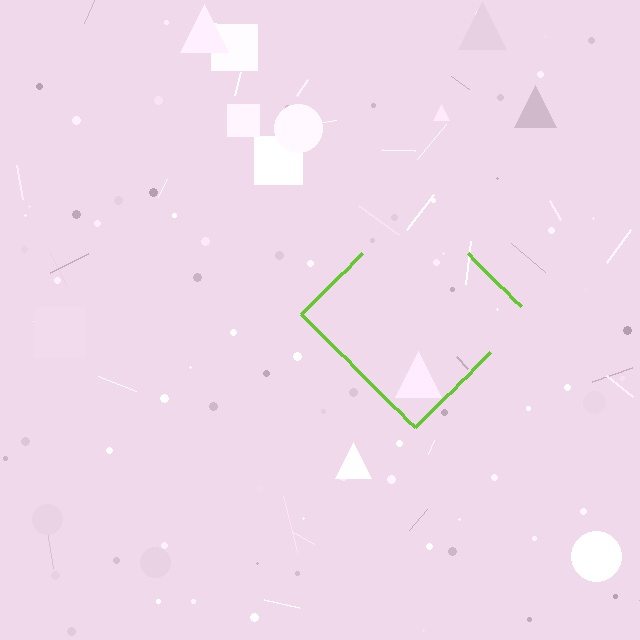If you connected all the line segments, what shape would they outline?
They would outline a diamond.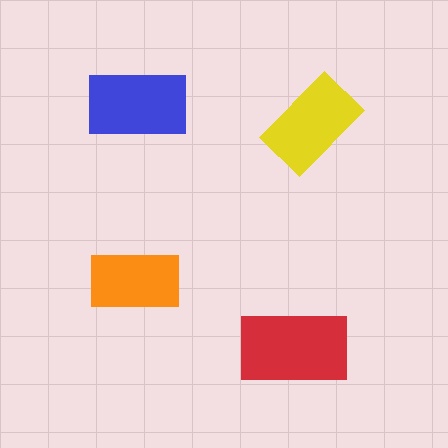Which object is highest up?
The blue rectangle is topmost.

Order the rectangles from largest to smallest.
the red one, the blue one, the yellow one, the orange one.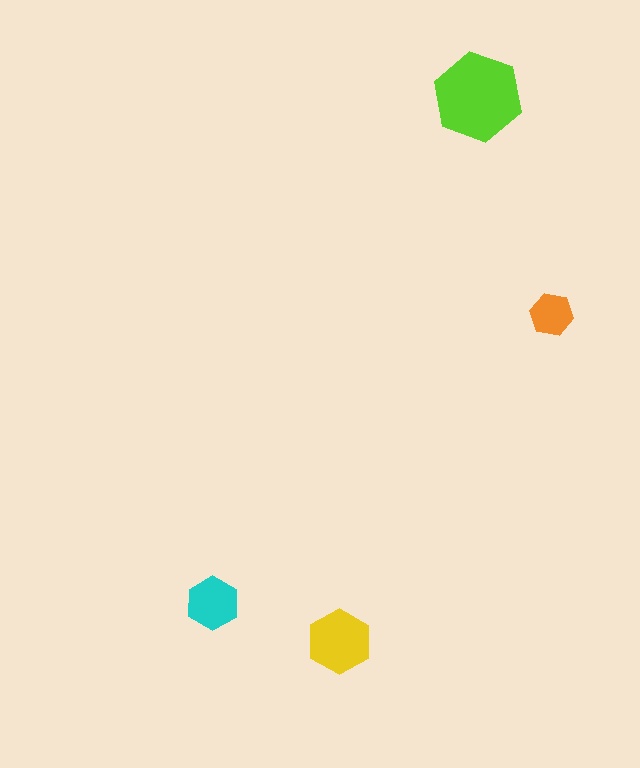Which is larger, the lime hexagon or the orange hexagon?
The lime one.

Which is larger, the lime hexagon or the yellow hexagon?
The lime one.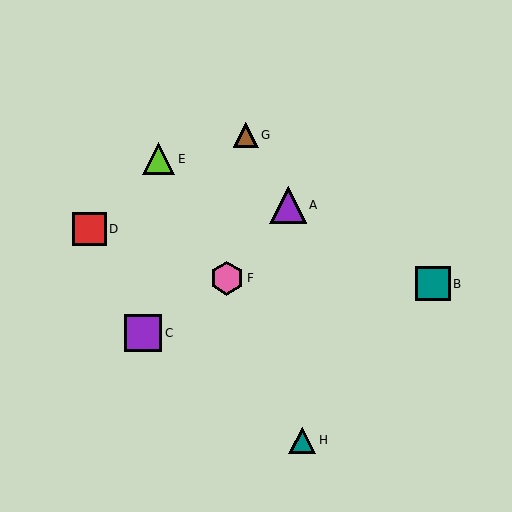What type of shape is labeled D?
Shape D is a red square.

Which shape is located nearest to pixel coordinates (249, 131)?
The brown triangle (labeled G) at (246, 135) is nearest to that location.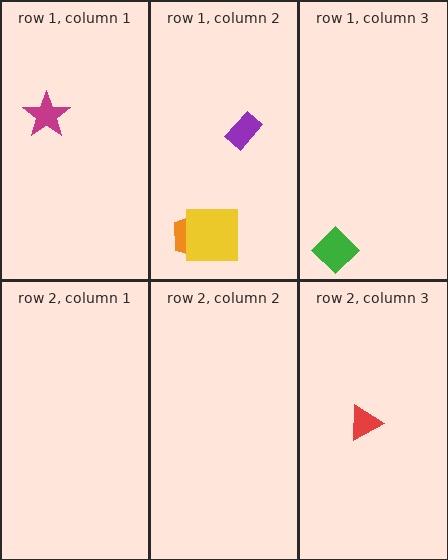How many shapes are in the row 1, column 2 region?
3.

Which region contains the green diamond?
The row 1, column 3 region.